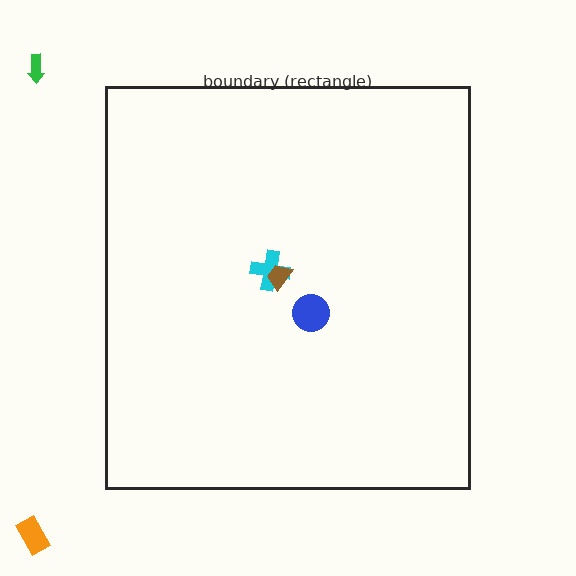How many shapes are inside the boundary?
3 inside, 2 outside.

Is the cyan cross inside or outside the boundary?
Inside.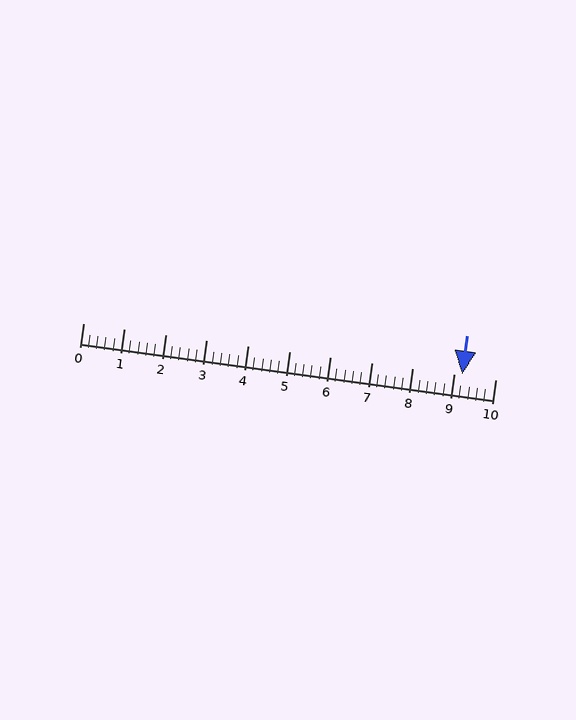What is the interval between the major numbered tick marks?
The major tick marks are spaced 1 units apart.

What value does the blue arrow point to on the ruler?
The blue arrow points to approximately 9.2.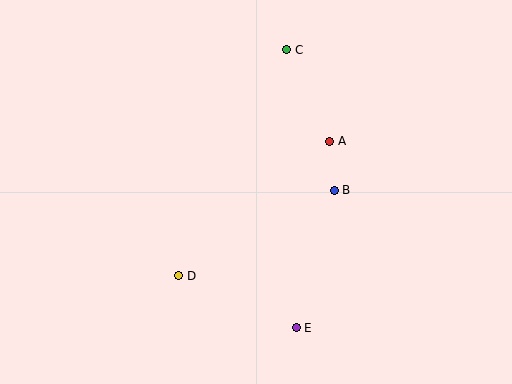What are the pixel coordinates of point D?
Point D is at (179, 276).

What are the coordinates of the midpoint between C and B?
The midpoint between C and B is at (310, 120).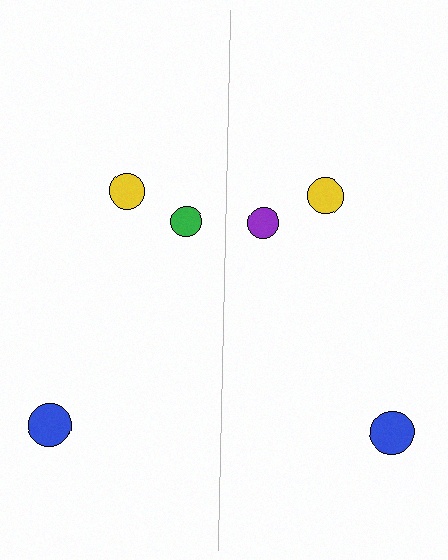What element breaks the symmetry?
The purple circle on the right side breaks the symmetry — its mirror counterpart is green.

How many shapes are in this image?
There are 6 shapes in this image.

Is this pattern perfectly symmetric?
No, the pattern is not perfectly symmetric. The purple circle on the right side breaks the symmetry — its mirror counterpart is green.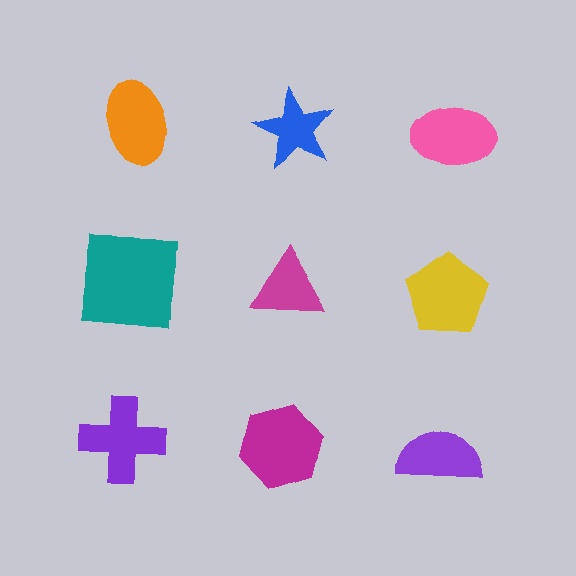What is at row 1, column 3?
A pink ellipse.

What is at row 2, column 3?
A yellow pentagon.